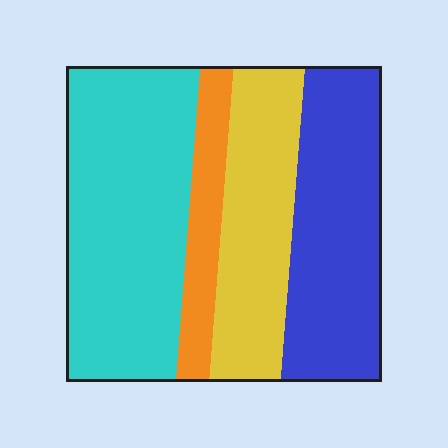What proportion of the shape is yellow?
Yellow covers roughly 25% of the shape.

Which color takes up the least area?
Orange, at roughly 10%.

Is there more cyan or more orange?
Cyan.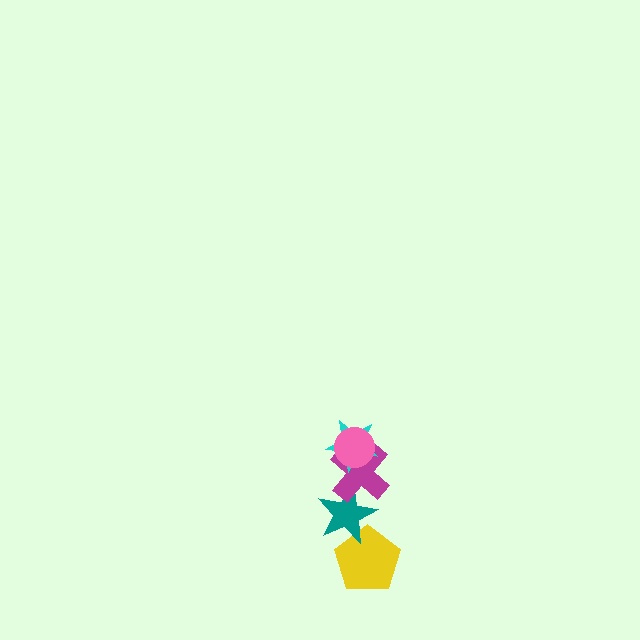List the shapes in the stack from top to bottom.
From top to bottom: the pink circle, the cyan star, the magenta cross, the teal star, the yellow pentagon.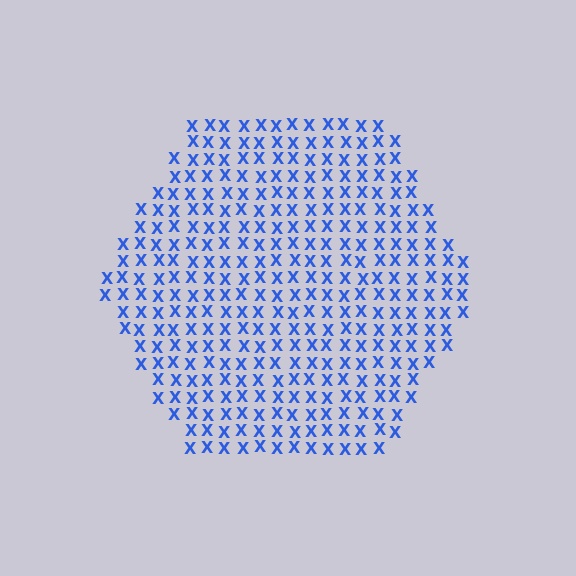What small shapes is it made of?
It is made of small letter X's.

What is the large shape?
The large shape is a hexagon.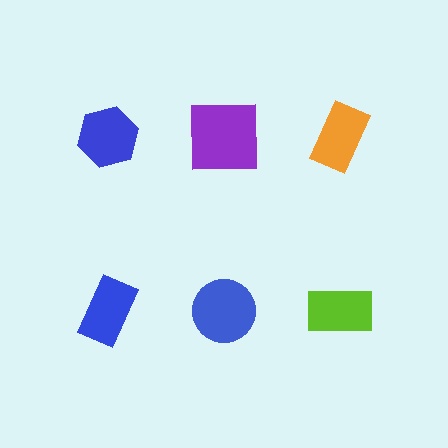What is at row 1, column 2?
A purple square.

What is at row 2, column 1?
A blue rectangle.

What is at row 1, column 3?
An orange rectangle.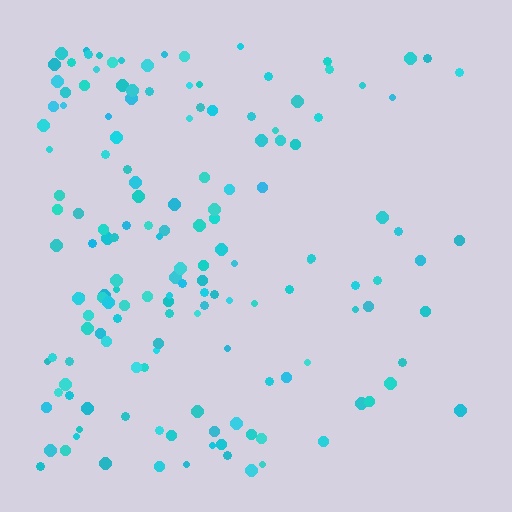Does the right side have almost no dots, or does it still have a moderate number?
Still a moderate number, just noticeably fewer than the left.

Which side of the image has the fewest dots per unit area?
The right.